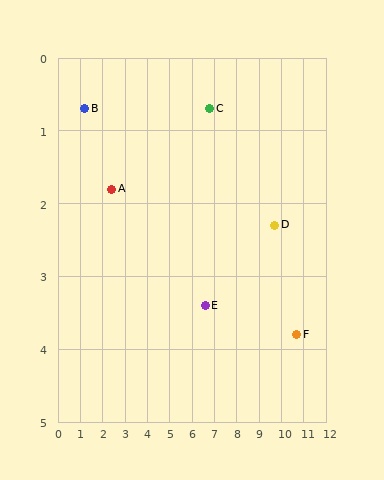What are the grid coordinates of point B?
Point B is at approximately (1.2, 0.7).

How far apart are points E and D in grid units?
Points E and D are about 3.3 grid units apart.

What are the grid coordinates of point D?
Point D is at approximately (9.7, 2.3).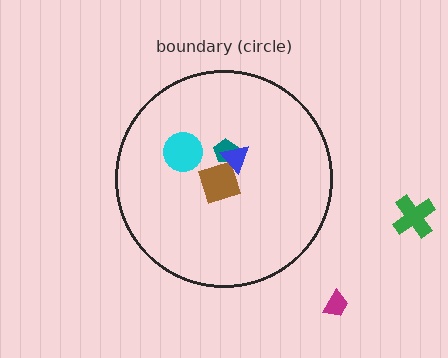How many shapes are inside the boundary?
4 inside, 2 outside.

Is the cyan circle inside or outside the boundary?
Inside.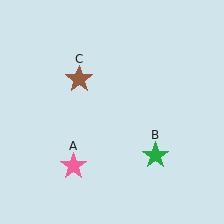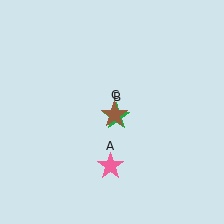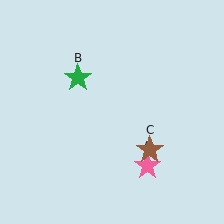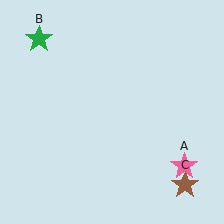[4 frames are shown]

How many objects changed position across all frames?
3 objects changed position: pink star (object A), green star (object B), brown star (object C).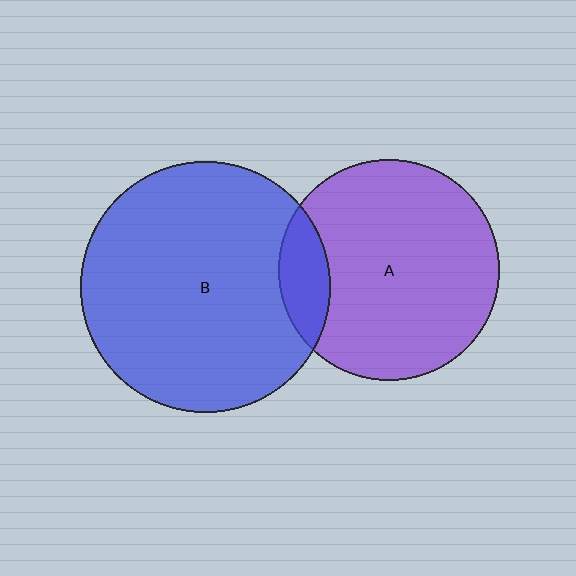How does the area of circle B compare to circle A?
Approximately 1.3 times.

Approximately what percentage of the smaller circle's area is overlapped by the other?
Approximately 15%.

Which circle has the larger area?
Circle B (blue).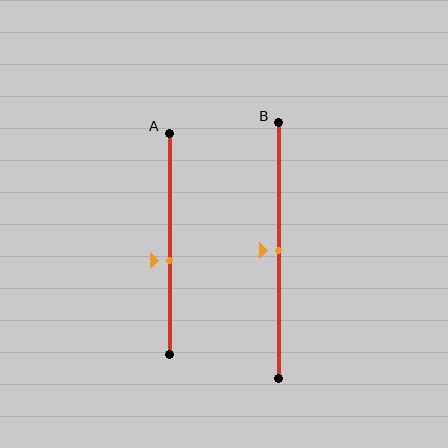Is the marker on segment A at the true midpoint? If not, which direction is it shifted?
No, the marker on segment A is shifted downward by about 7% of the segment length.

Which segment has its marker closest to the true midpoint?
Segment B has its marker closest to the true midpoint.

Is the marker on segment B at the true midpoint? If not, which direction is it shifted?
Yes, the marker on segment B is at the true midpoint.